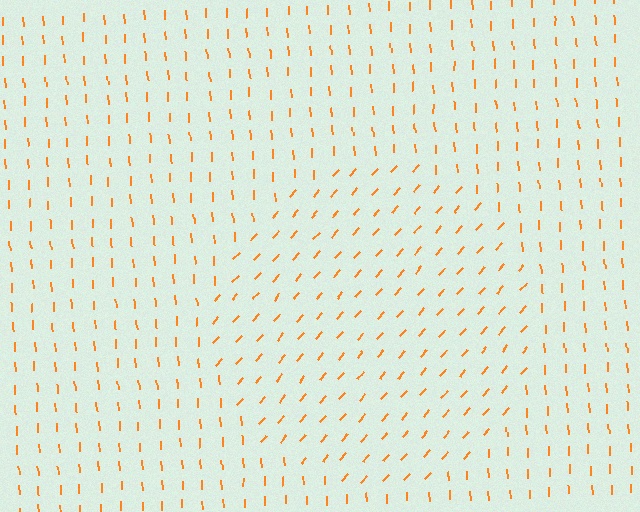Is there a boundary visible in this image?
Yes, there is a texture boundary formed by a change in line orientation.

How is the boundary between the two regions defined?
The boundary is defined purely by a change in line orientation (approximately 45 degrees difference). All lines are the same color and thickness.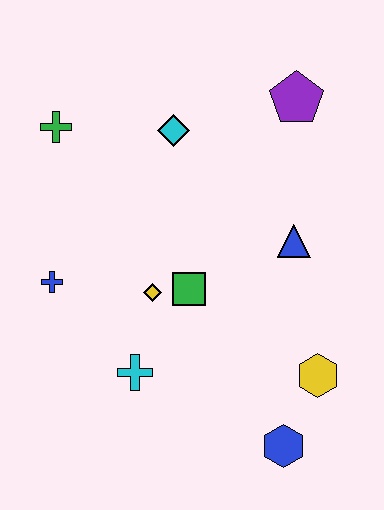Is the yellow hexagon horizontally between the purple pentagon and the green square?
No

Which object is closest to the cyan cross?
The yellow diamond is closest to the cyan cross.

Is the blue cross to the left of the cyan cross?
Yes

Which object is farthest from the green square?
The purple pentagon is farthest from the green square.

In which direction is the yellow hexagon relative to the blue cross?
The yellow hexagon is to the right of the blue cross.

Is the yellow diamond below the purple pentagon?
Yes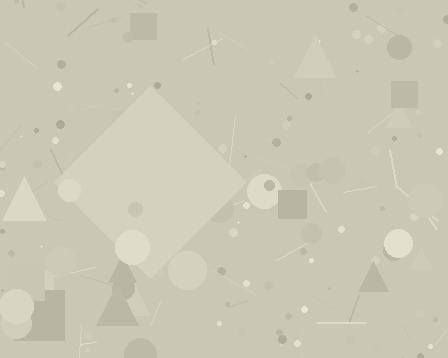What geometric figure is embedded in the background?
A diamond is embedded in the background.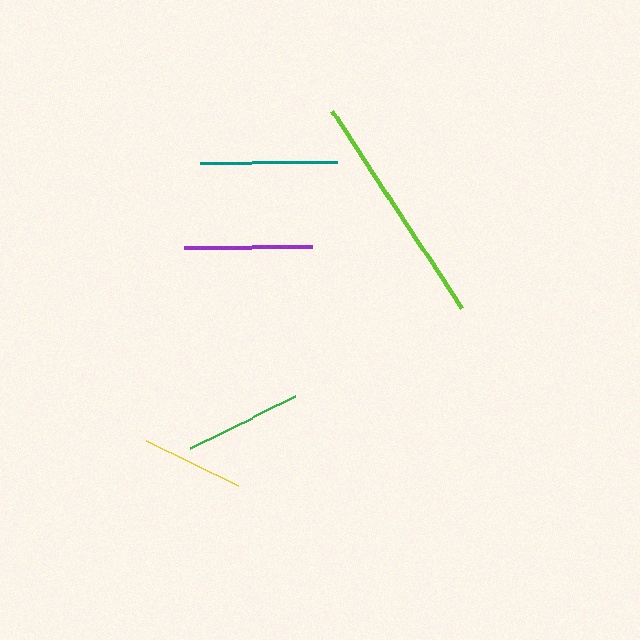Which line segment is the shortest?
The yellow line is the shortest at approximately 103 pixels.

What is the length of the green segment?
The green segment is approximately 116 pixels long.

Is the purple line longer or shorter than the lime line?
The lime line is longer than the purple line.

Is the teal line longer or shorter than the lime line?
The lime line is longer than the teal line.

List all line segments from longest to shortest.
From longest to shortest: lime, teal, purple, green, yellow.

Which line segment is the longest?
The lime line is the longest at approximately 237 pixels.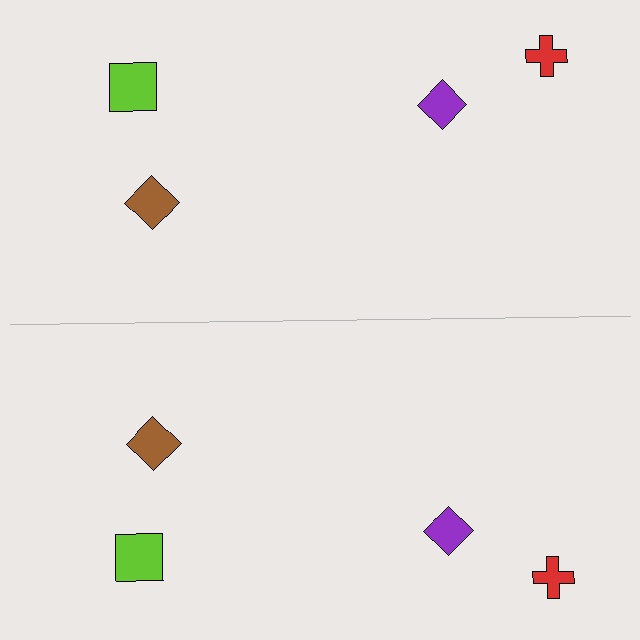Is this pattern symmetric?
Yes, this pattern has bilateral (reflection) symmetry.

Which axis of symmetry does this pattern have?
The pattern has a horizontal axis of symmetry running through the center of the image.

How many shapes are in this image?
There are 8 shapes in this image.